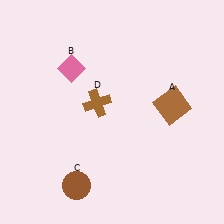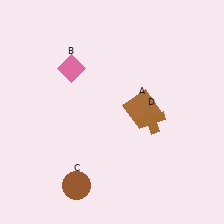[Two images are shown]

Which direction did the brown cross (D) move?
The brown cross (D) moved right.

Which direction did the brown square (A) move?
The brown square (A) moved left.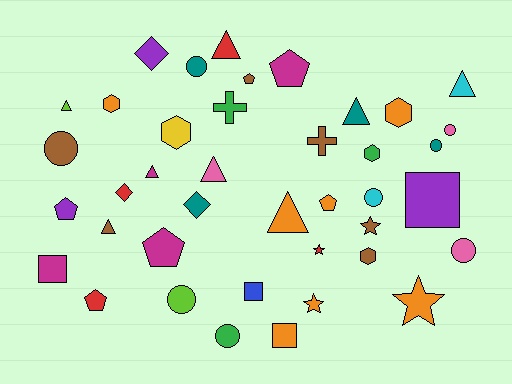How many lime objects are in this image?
There are 2 lime objects.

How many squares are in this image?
There are 4 squares.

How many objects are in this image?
There are 40 objects.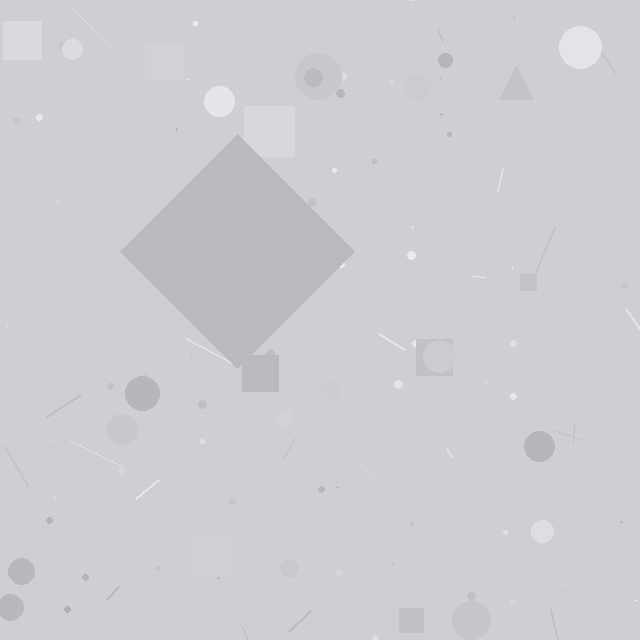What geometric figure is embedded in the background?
A diamond is embedded in the background.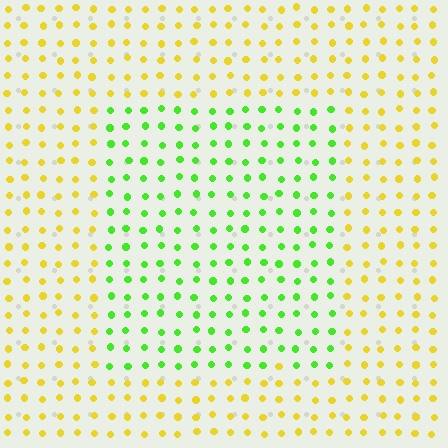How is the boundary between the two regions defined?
The boundary is defined purely by a slight shift in hue (about 58 degrees). Spacing, size, and orientation are identical on both sides.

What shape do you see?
I see a rectangle.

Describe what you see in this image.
The image is filled with small yellow elements in a uniform arrangement. A rectangle-shaped region is visible where the elements are tinted to a slightly different hue, forming a subtle color boundary.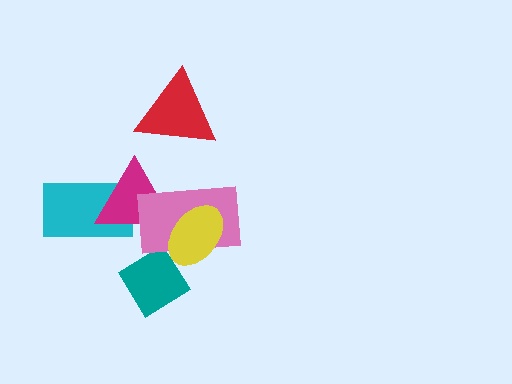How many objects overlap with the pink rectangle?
2 objects overlap with the pink rectangle.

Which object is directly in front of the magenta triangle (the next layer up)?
The pink rectangle is directly in front of the magenta triangle.